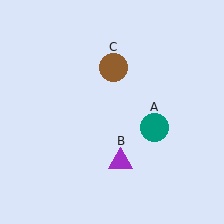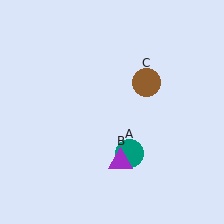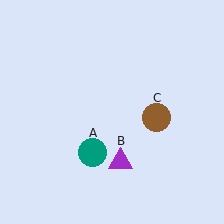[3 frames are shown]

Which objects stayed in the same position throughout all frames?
Purple triangle (object B) remained stationary.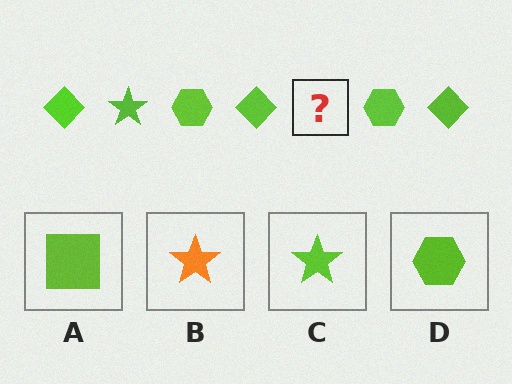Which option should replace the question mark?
Option C.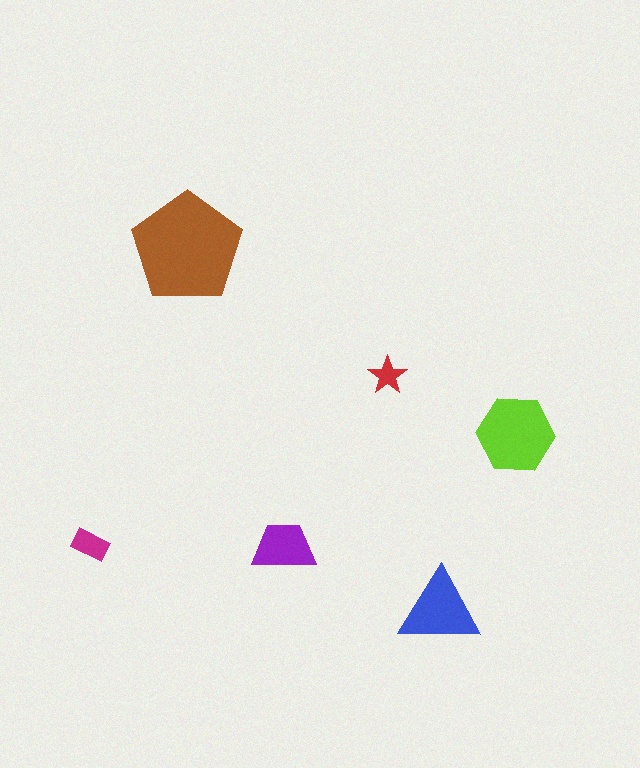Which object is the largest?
The brown pentagon.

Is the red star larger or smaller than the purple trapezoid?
Smaller.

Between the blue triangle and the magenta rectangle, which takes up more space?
The blue triangle.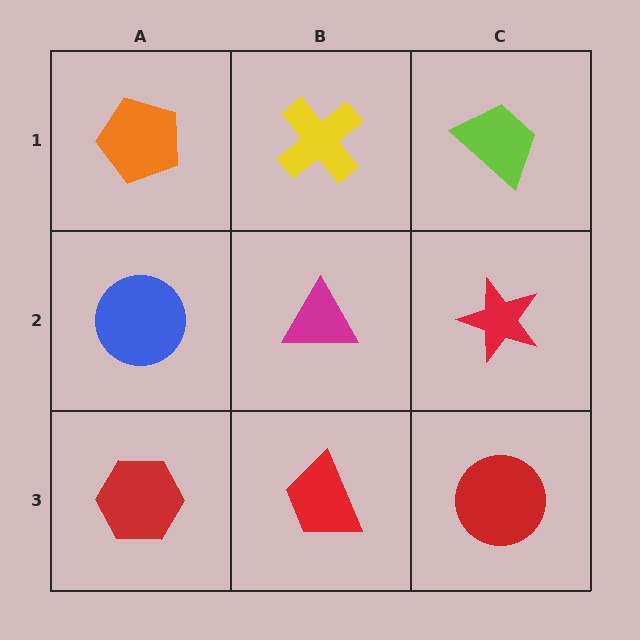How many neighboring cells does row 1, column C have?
2.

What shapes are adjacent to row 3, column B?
A magenta triangle (row 2, column B), a red hexagon (row 3, column A), a red circle (row 3, column C).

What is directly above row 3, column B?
A magenta triangle.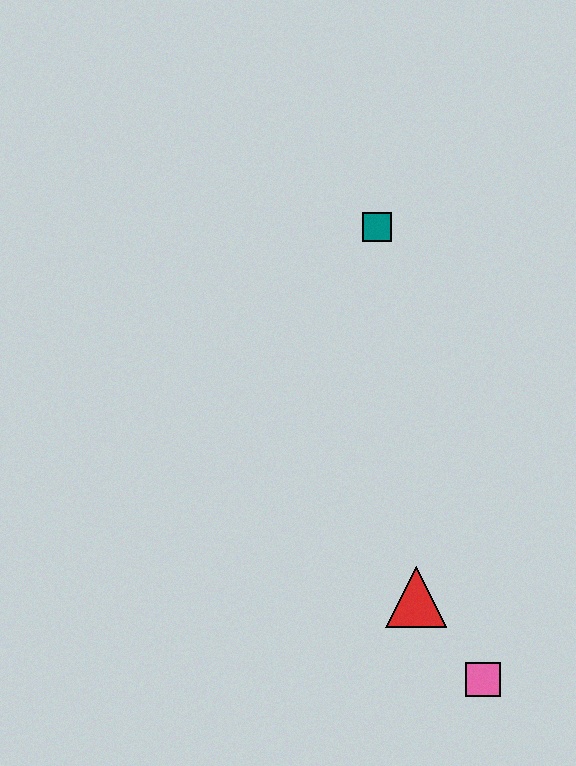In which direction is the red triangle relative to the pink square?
The red triangle is above the pink square.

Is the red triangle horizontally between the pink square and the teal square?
Yes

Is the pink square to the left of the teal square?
No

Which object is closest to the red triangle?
The pink square is closest to the red triangle.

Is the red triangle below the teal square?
Yes